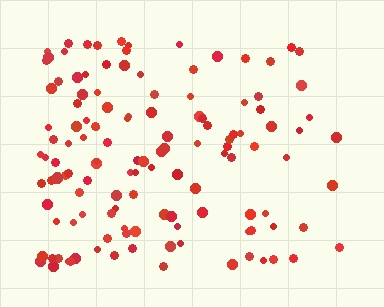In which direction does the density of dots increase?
From right to left, with the left side densest.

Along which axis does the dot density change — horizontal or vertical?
Horizontal.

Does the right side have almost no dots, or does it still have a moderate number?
Still a moderate number, just noticeably fewer than the left.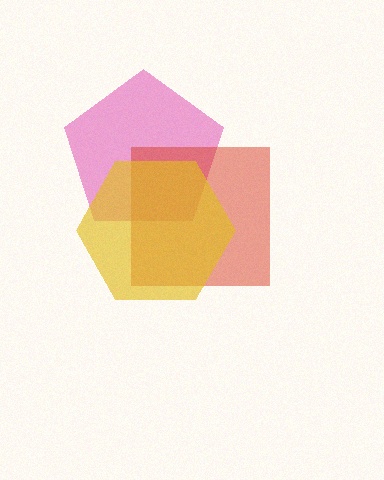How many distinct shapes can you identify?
There are 3 distinct shapes: a magenta pentagon, a red square, a yellow hexagon.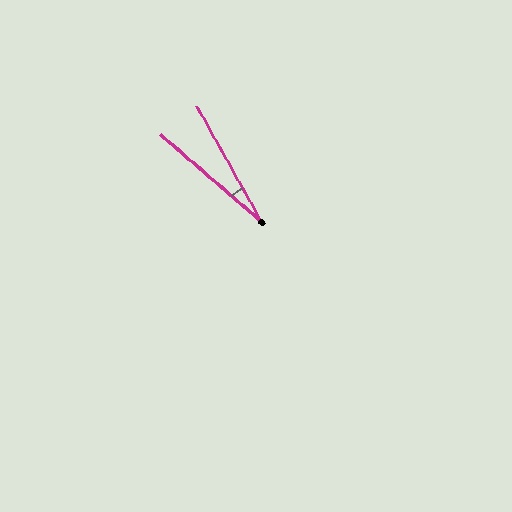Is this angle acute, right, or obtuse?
It is acute.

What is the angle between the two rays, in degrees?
Approximately 20 degrees.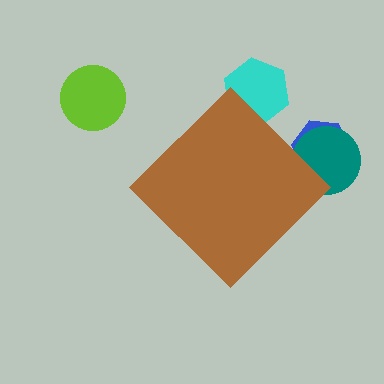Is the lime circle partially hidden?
No, the lime circle is fully visible.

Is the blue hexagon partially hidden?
Yes, the blue hexagon is partially hidden behind the brown diamond.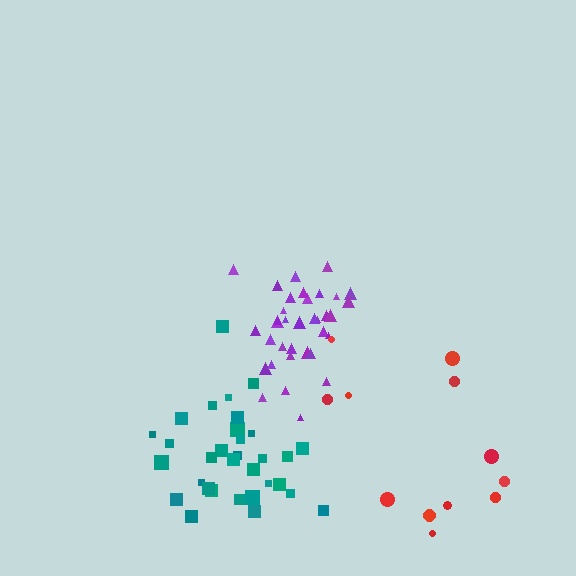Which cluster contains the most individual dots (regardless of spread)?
Purple (35).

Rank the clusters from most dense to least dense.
purple, teal, red.